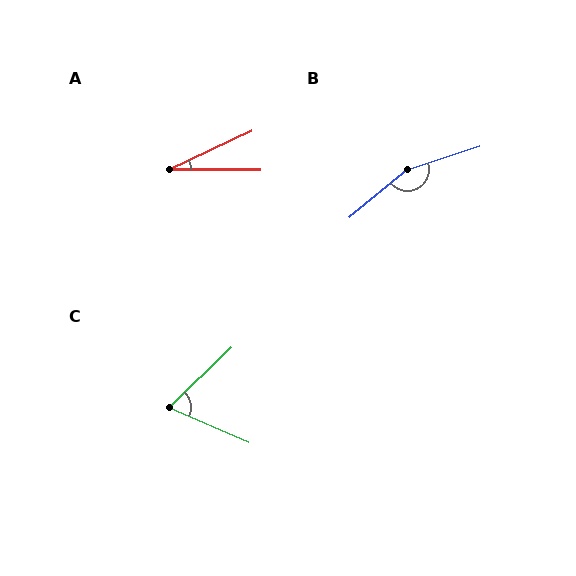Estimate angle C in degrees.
Approximately 67 degrees.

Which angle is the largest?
B, at approximately 159 degrees.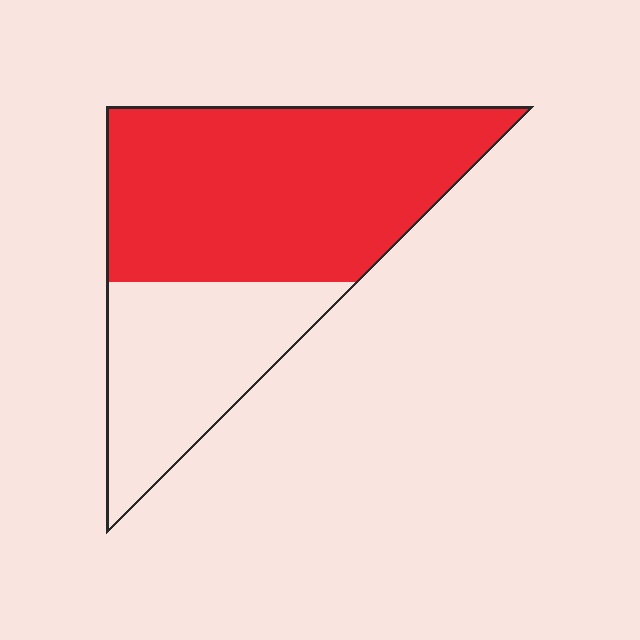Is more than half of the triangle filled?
Yes.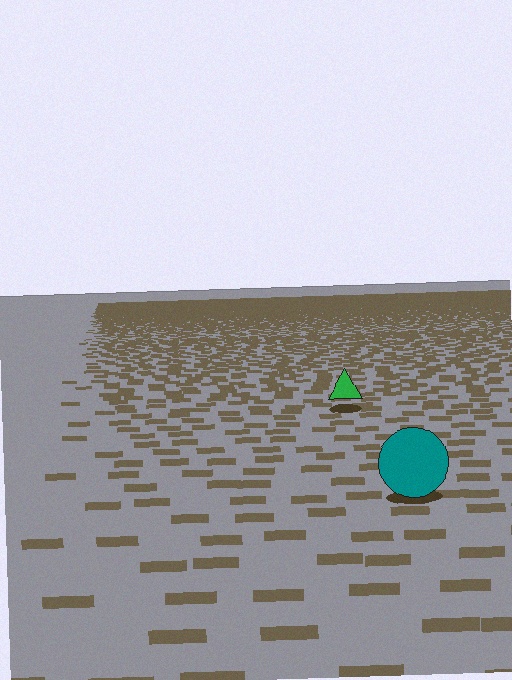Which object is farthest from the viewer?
The green triangle is farthest from the viewer. It appears smaller and the ground texture around it is denser.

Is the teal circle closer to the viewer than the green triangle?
Yes. The teal circle is closer — you can tell from the texture gradient: the ground texture is coarser near it.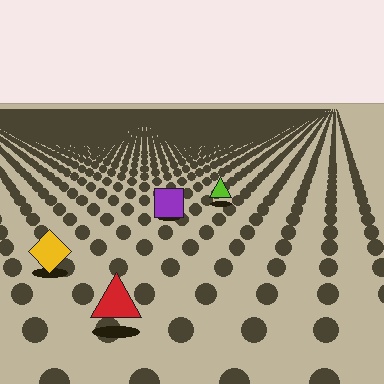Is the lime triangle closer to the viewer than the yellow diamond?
No. The yellow diamond is closer — you can tell from the texture gradient: the ground texture is coarser near it.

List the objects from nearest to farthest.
From nearest to farthest: the red triangle, the yellow diamond, the purple square, the lime triangle.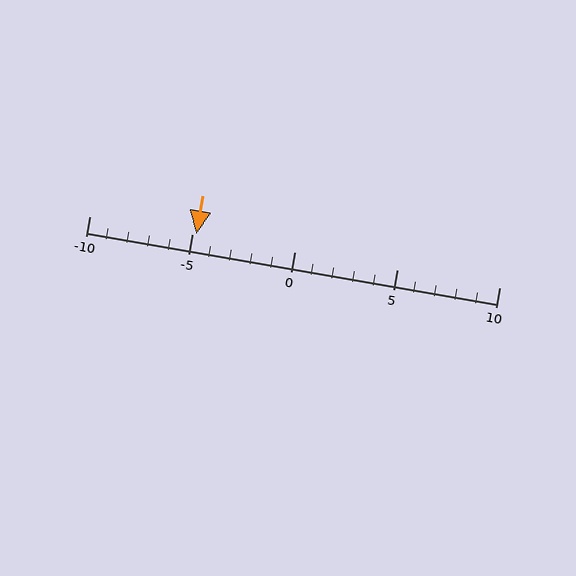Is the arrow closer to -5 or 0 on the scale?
The arrow is closer to -5.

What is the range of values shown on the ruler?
The ruler shows values from -10 to 10.